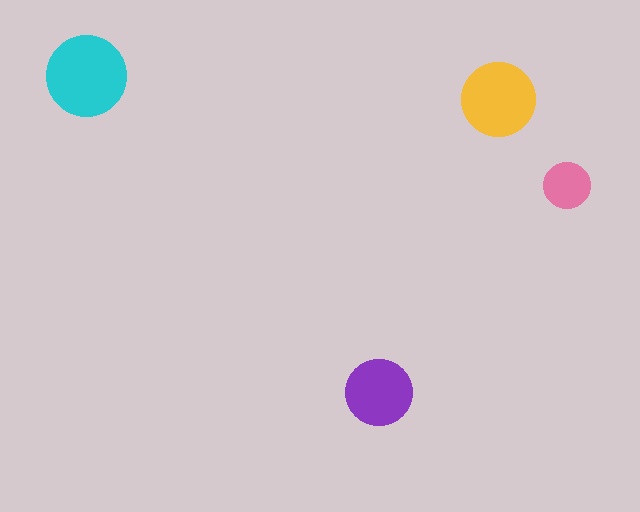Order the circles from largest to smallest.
the cyan one, the yellow one, the purple one, the pink one.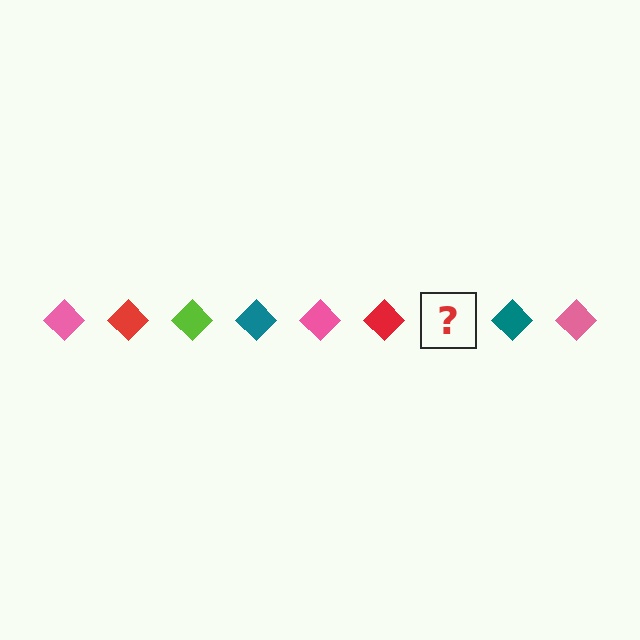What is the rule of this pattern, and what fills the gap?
The rule is that the pattern cycles through pink, red, lime, teal diamonds. The gap should be filled with a lime diamond.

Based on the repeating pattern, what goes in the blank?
The blank should be a lime diamond.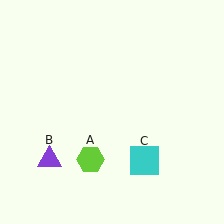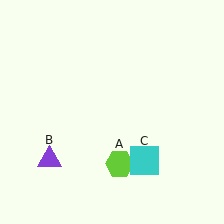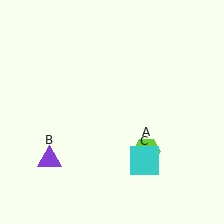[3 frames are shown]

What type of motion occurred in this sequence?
The lime hexagon (object A) rotated counterclockwise around the center of the scene.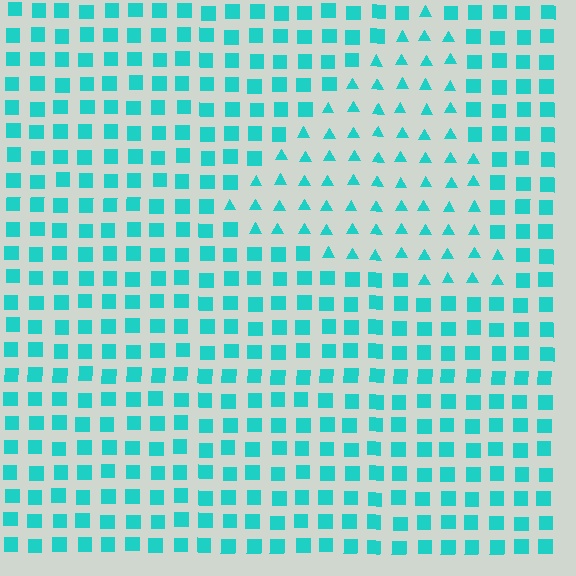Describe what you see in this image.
The image is filled with small cyan elements arranged in a uniform grid. A triangle-shaped region contains triangles, while the surrounding area contains squares. The boundary is defined purely by the change in element shape.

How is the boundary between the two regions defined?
The boundary is defined by a change in element shape: triangles inside vs. squares outside. All elements share the same color and spacing.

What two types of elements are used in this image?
The image uses triangles inside the triangle region and squares outside it.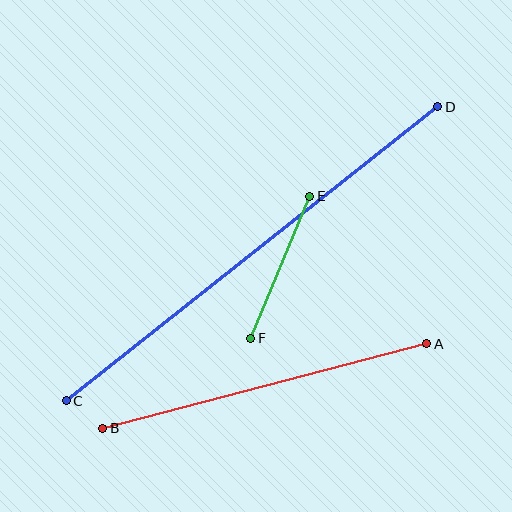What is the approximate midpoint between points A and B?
The midpoint is at approximately (265, 386) pixels.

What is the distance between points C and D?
The distance is approximately 473 pixels.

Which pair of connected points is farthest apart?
Points C and D are farthest apart.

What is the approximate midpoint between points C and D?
The midpoint is at approximately (252, 254) pixels.